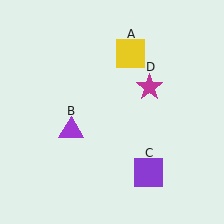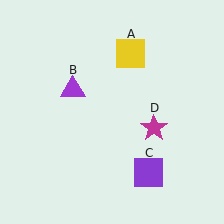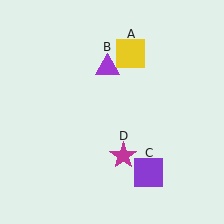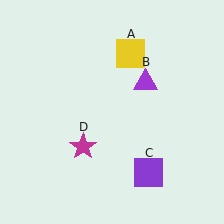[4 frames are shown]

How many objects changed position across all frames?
2 objects changed position: purple triangle (object B), magenta star (object D).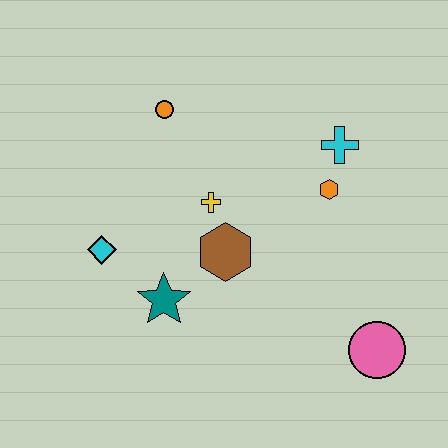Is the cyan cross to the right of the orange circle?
Yes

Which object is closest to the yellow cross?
The brown hexagon is closest to the yellow cross.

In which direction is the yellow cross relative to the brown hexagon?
The yellow cross is above the brown hexagon.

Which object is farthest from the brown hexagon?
The pink circle is farthest from the brown hexagon.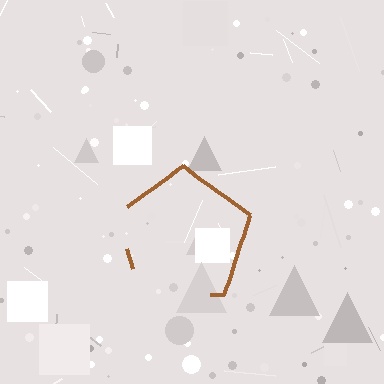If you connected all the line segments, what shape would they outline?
They would outline a pentagon.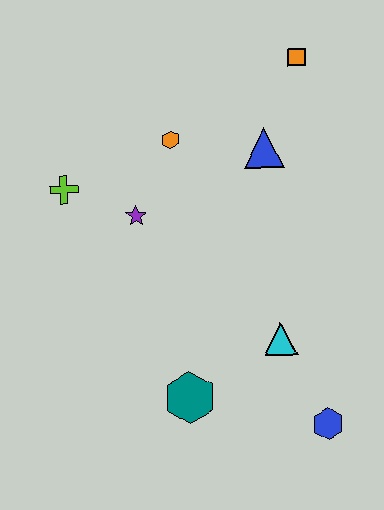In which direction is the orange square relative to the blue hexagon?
The orange square is above the blue hexagon.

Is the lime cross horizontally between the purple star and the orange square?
No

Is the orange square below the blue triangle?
No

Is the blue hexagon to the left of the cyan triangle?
No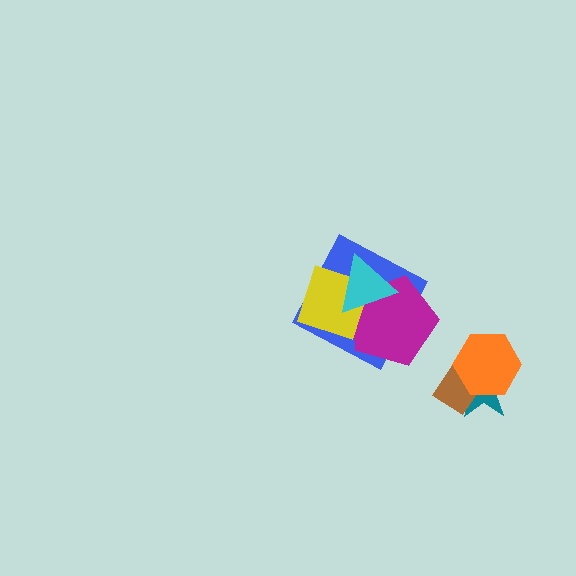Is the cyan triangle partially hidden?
No, no other shape covers it.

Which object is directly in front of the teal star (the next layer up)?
The brown diamond is directly in front of the teal star.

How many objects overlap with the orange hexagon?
2 objects overlap with the orange hexagon.